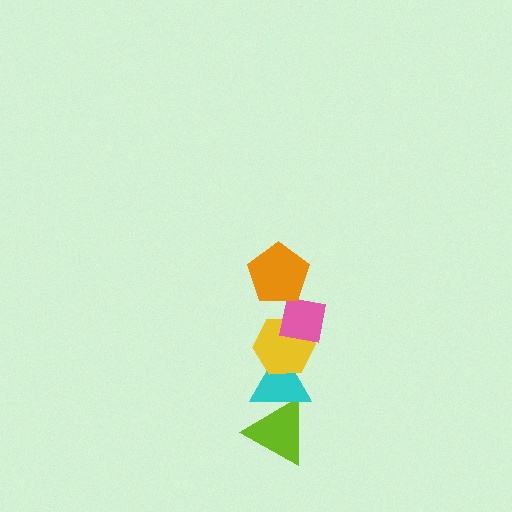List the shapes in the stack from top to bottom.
From top to bottom: the orange pentagon, the pink square, the yellow hexagon, the cyan triangle, the lime triangle.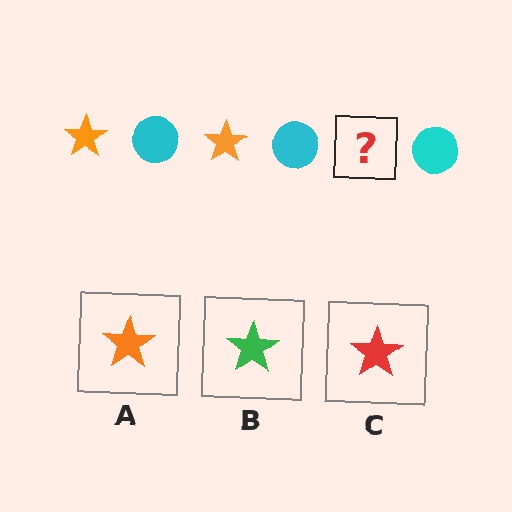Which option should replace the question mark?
Option A.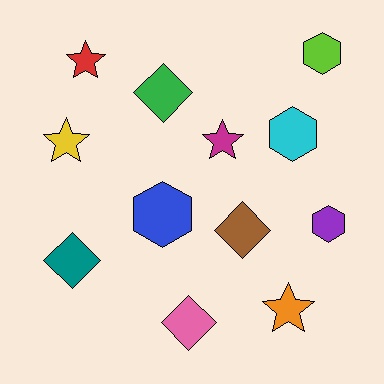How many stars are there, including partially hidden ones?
There are 4 stars.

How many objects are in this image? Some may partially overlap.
There are 12 objects.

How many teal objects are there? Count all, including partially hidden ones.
There is 1 teal object.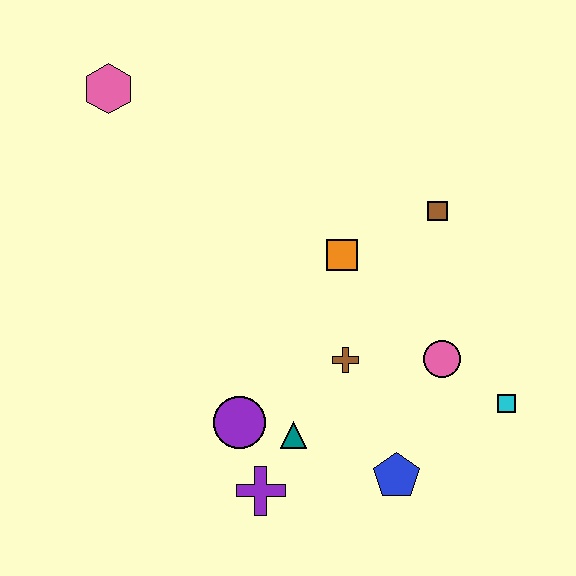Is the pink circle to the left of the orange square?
No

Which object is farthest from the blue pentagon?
The pink hexagon is farthest from the blue pentagon.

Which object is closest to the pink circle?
The cyan square is closest to the pink circle.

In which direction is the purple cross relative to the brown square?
The purple cross is below the brown square.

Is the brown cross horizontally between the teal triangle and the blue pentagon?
Yes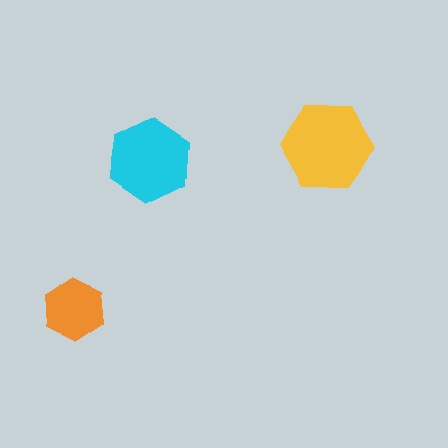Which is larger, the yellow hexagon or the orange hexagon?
The yellow one.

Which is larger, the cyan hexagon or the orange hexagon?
The cyan one.